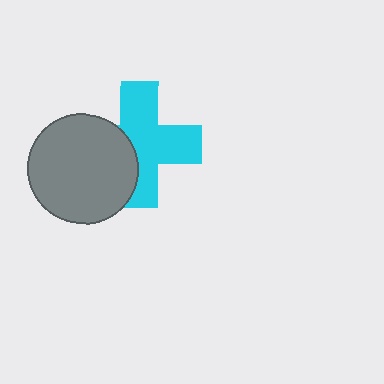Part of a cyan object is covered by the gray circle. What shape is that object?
It is a cross.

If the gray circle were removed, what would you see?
You would see the complete cyan cross.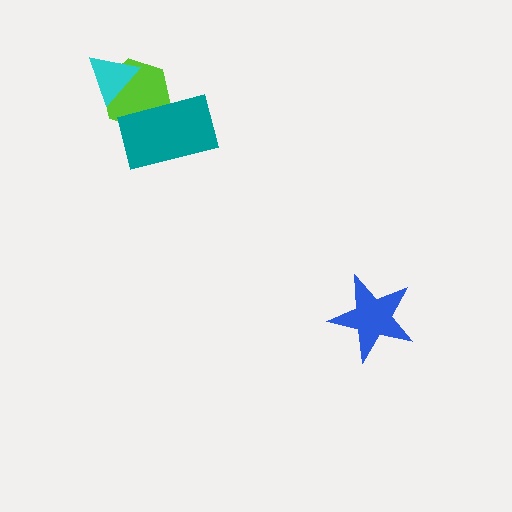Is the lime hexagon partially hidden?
Yes, it is partially covered by another shape.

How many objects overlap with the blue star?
0 objects overlap with the blue star.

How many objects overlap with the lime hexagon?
2 objects overlap with the lime hexagon.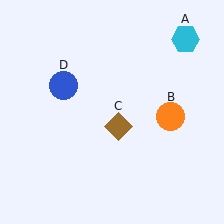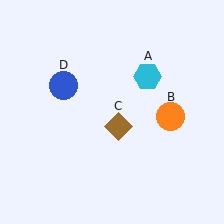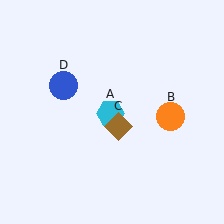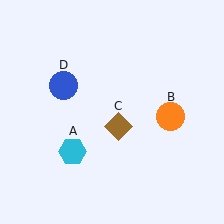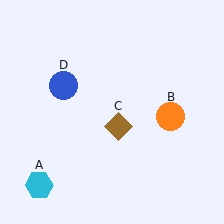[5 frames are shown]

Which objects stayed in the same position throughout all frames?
Orange circle (object B) and brown diamond (object C) and blue circle (object D) remained stationary.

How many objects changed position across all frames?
1 object changed position: cyan hexagon (object A).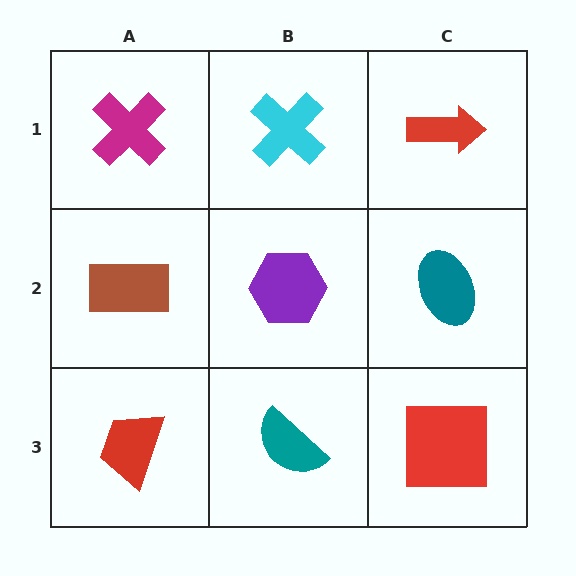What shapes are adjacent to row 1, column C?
A teal ellipse (row 2, column C), a cyan cross (row 1, column B).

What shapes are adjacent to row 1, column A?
A brown rectangle (row 2, column A), a cyan cross (row 1, column B).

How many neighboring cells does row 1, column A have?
2.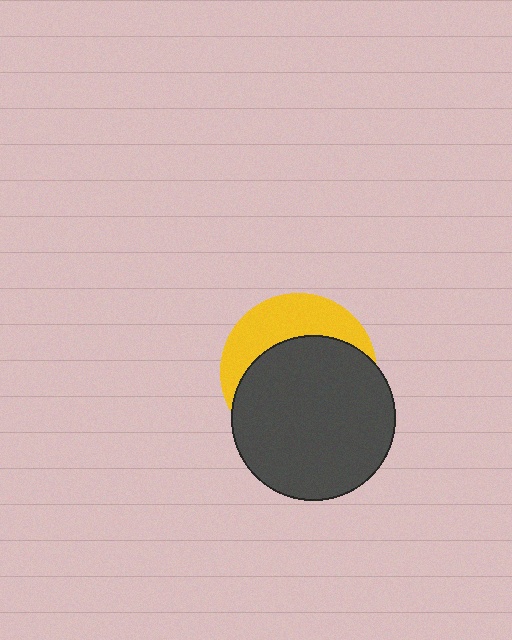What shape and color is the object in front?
The object in front is a dark gray circle.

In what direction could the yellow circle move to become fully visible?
The yellow circle could move up. That would shift it out from behind the dark gray circle entirely.